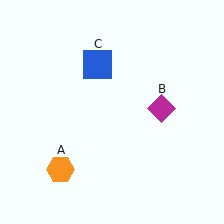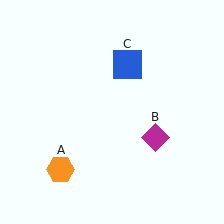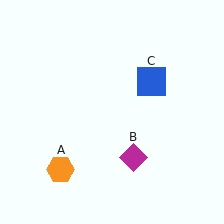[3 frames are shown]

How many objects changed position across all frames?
2 objects changed position: magenta diamond (object B), blue square (object C).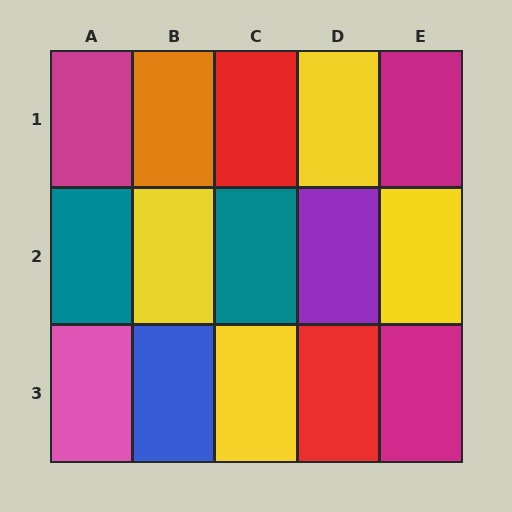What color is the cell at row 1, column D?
Yellow.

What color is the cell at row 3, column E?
Magenta.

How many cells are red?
2 cells are red.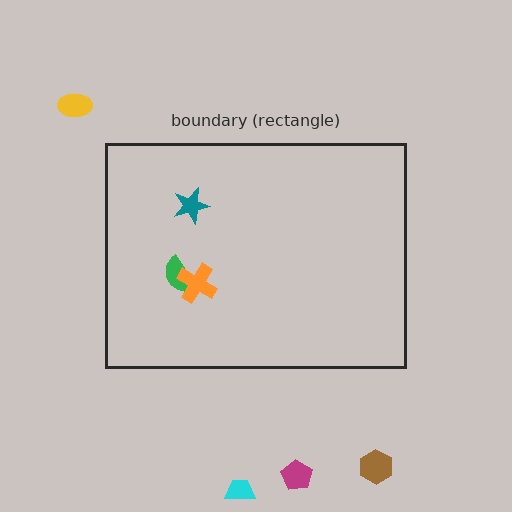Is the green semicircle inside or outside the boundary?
Inside.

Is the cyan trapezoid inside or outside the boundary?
Outside.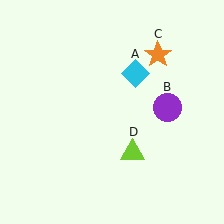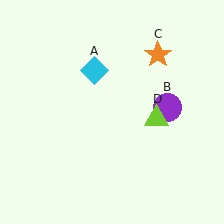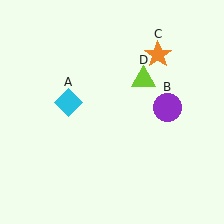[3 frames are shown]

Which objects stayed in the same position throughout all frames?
Purple circle (object B) and orange star (object C) remained stationary.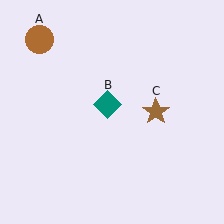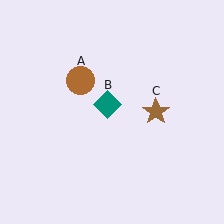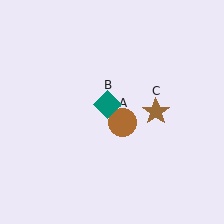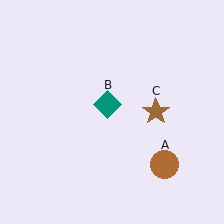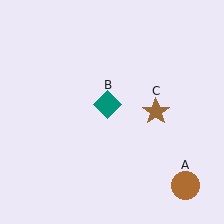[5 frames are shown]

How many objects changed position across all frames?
1 object changed position: brown circle (object A).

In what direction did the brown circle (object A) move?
The brown circle (object A) moved down and to the right.